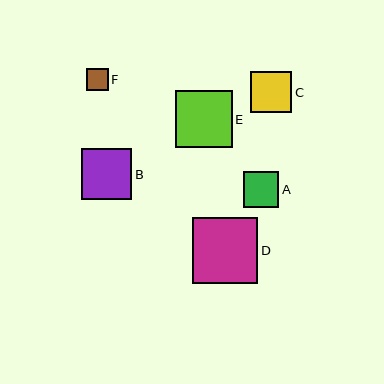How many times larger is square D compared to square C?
Square D is approximately 1.6 times the size of square C.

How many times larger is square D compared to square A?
Square D is approximately 1.9 times the size of square A.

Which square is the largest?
Square D is the largest with a size of approximately 66 pixels.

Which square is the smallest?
Square F is the smallest with a size of approximately 21 pixels.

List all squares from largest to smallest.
From largest to smallest: D, E, B, C, A, F.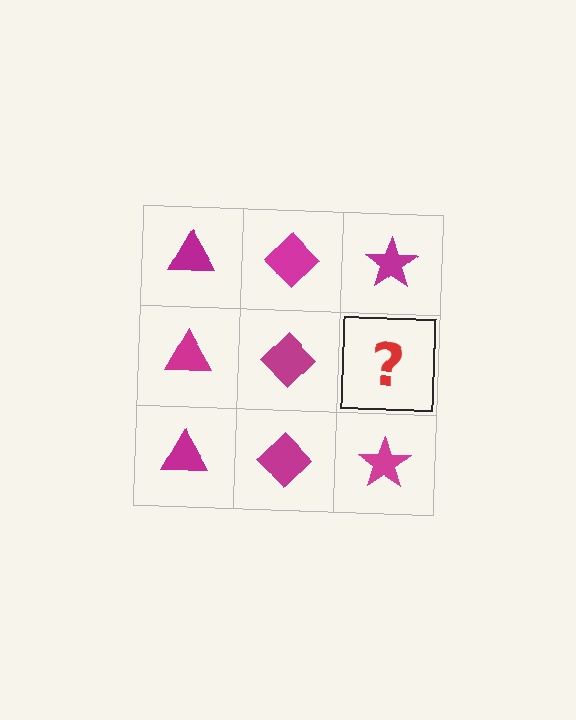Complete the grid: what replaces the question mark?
The question mark should be replaced with a magenta star.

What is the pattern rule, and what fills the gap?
The rule is that each column has a consistent shape. The gap should be filled with a magenta star.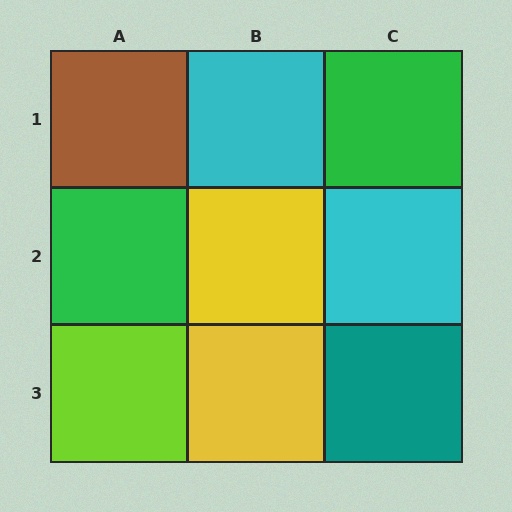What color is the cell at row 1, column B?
Cyan.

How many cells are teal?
1 cell is teal.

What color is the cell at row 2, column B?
Yellow.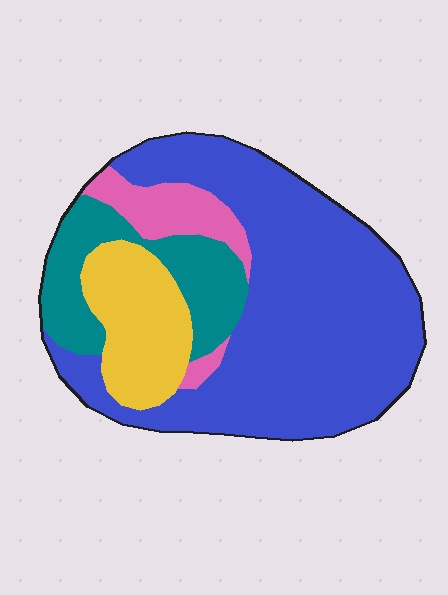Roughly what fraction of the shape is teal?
Teal takes up less than a sixth of the shape.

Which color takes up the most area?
Blue, at roughly 60%.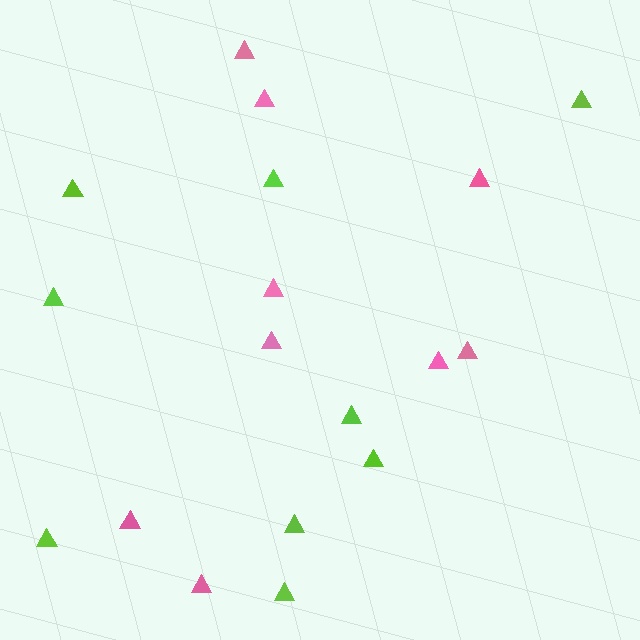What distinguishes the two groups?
There are 2 groups: one group of lime triangles (9) and one group of pink triangles (9).